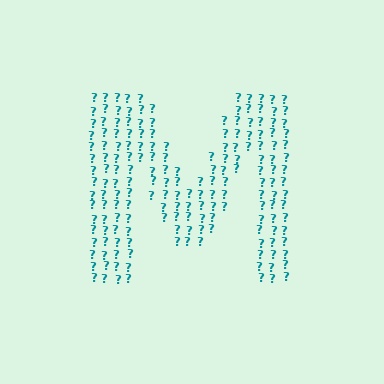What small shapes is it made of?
It is made of small question marks.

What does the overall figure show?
The overall figure shows the letter M.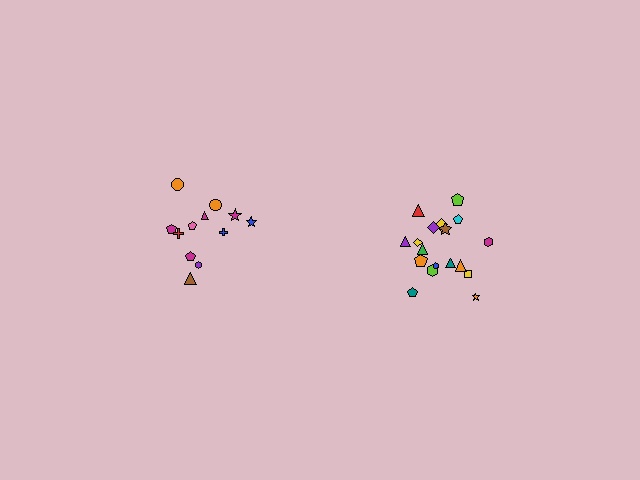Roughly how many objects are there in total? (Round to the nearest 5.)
Roughly 30 objects in total.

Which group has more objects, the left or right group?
The right group.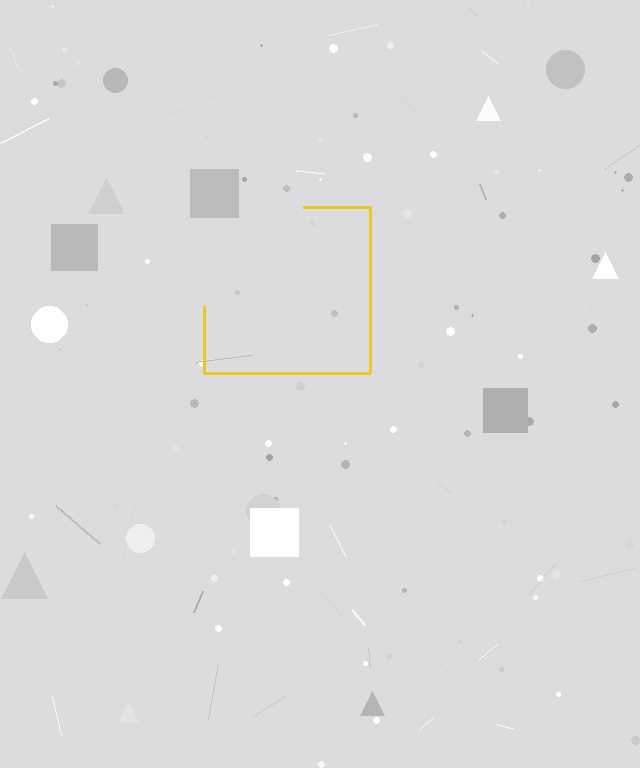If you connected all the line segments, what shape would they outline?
They would outline a square.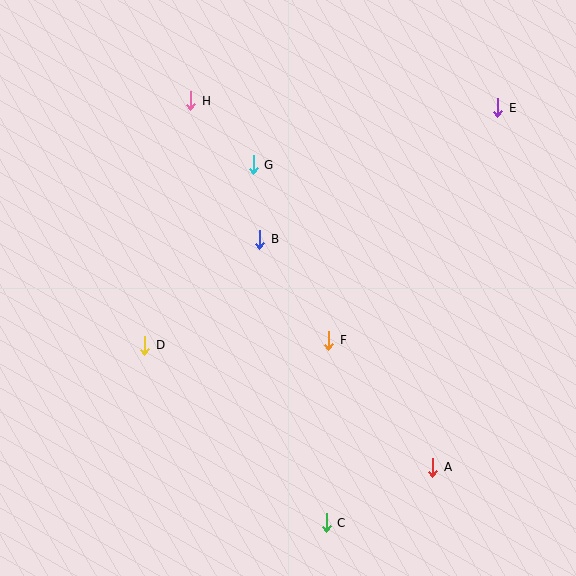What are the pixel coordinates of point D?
Point D is at (145, 345).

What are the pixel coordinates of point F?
Point F is at (329, 340).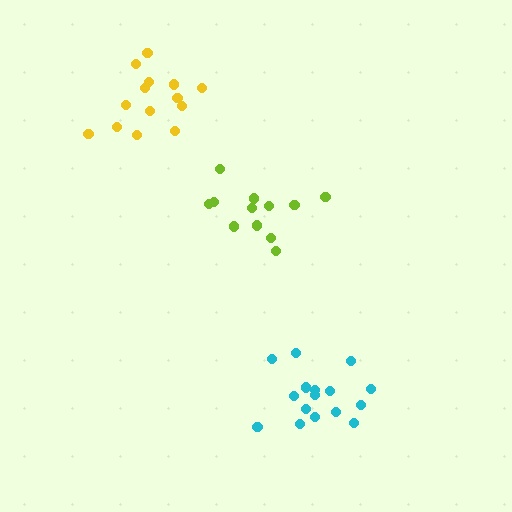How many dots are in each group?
Group 1: 16 dots, Group 2: 12 dots, Group 3: 14 dots (42 total).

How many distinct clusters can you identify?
There are 3 distinct clusters.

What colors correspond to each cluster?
The clusters are colored: cyan, lime, yellow.